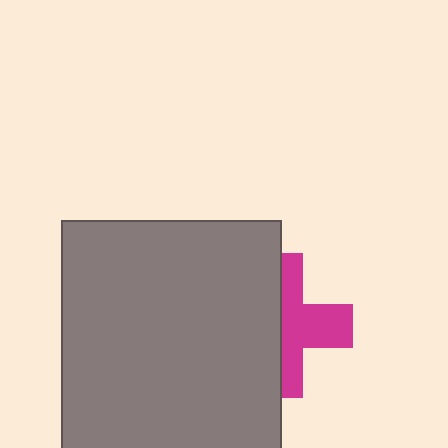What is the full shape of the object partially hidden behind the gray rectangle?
The partially hidden object is a magenta cross.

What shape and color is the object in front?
The object in front is a gray rectangle.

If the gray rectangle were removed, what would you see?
You would see the complete magenta cross.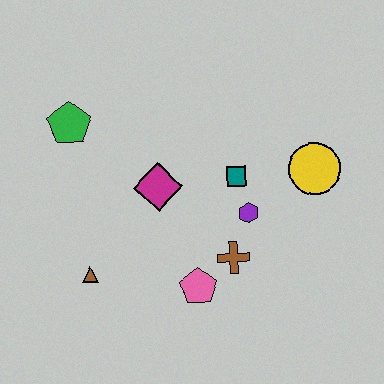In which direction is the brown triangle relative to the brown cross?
The brown triangle is to the left of the brown cross.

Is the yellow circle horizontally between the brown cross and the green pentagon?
No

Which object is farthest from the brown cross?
The green pentagon is farthest from the brown cross.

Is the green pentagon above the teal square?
Yes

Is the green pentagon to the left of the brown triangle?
Yes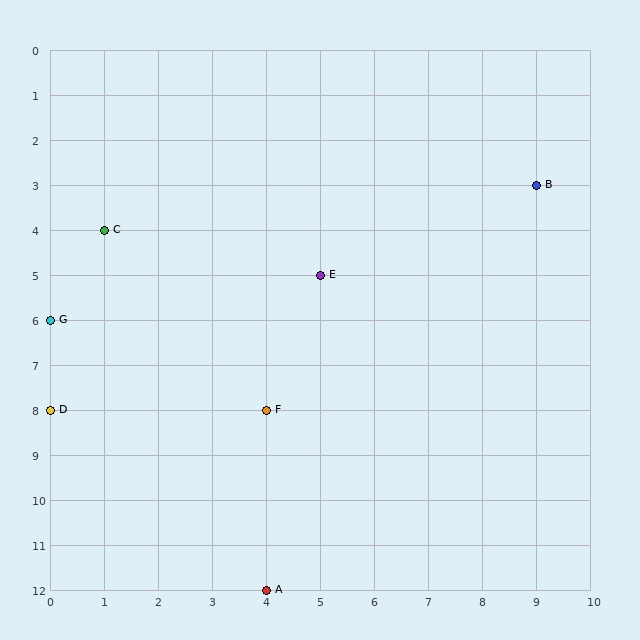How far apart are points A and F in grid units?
Points A and F are 4 rows apart.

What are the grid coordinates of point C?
Point C is at grid coordinates (1, 4).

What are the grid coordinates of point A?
Point A is at grid coordinates (4, 12).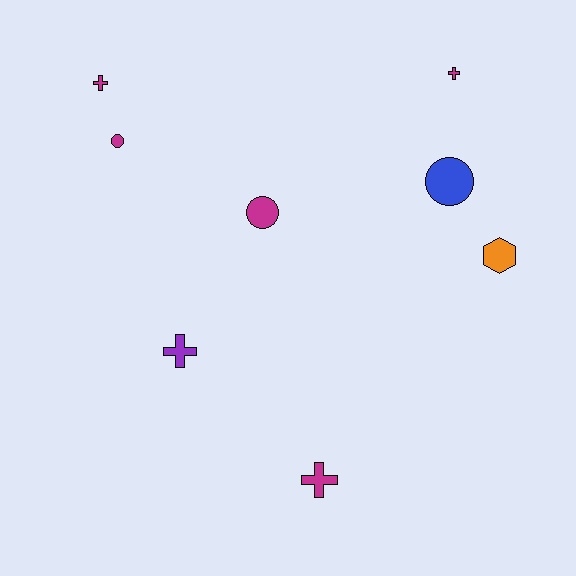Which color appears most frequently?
Magenta, with 5 objects.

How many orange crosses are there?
There are no orange crosses.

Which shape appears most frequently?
Cross, with 4 objects.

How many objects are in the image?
There are 8 objects.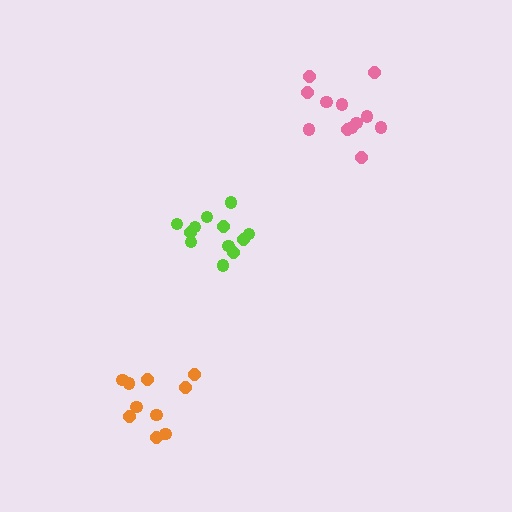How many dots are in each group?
Group 1: 10 dots, Group 2: 12 dots, Group 3: 12 dots (34 total).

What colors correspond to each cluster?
The clusters are colored: orange, pink, lime.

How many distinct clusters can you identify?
There are 3 distinct clusters.